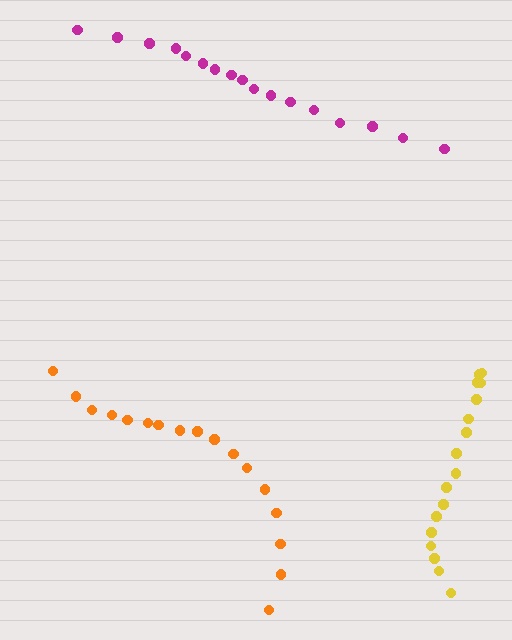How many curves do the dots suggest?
There are 3 distinct paths.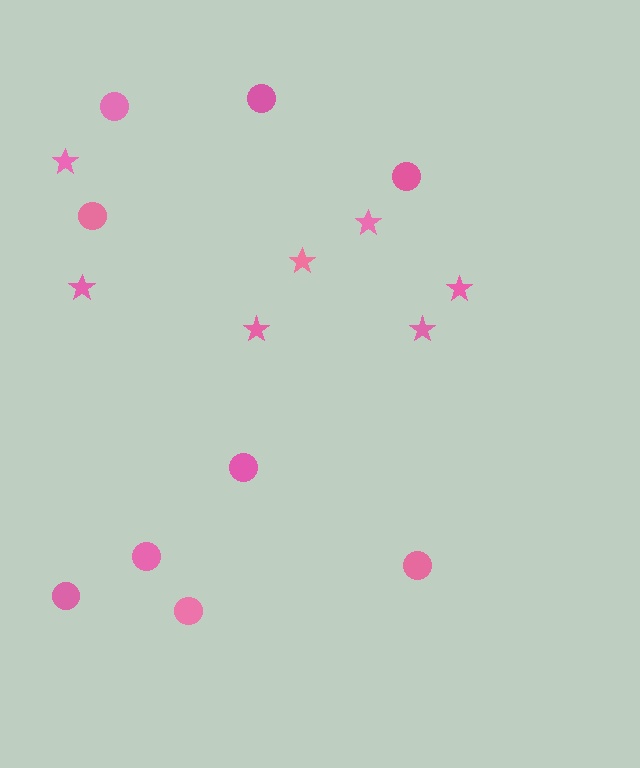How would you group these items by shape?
There are 2 groups: one group of circles (9) and one group of stars (7).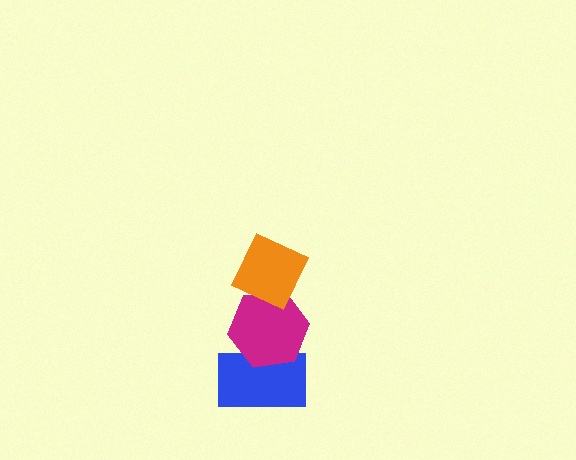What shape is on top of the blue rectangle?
The magenta hexagon is on top of the blue rectangle.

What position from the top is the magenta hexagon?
The magenta hexagon is 2nd from the top.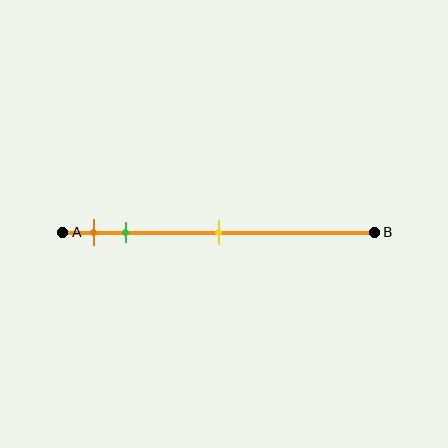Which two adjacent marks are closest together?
The orange and green marks are the closest adjacent pair.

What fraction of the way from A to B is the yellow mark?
The yellow mark is approximately 50% (0.5) of the way from A to B.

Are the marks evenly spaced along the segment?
No, the marks are not evenly spaced.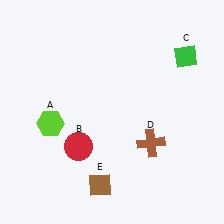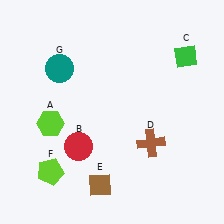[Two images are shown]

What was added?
A lime pentagon (F), a teal circle (G) were added in Image 2.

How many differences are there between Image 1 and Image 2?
There are 2 differences between the two images.